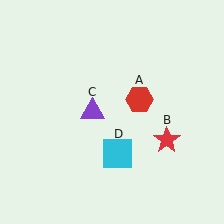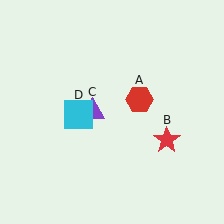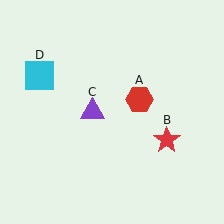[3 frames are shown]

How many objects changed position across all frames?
1 object changed position: cyan square (object D).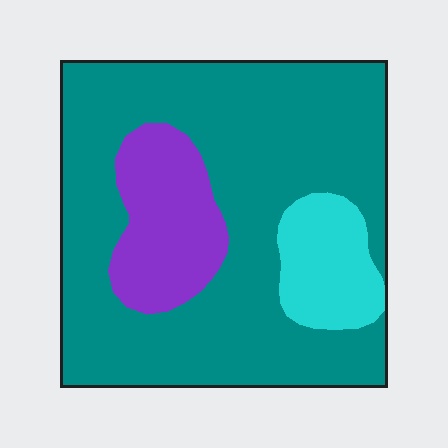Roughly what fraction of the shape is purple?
Purple takes up less than a quarter of the shape.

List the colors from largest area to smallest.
From largest to smallest: teal, purple, cyan.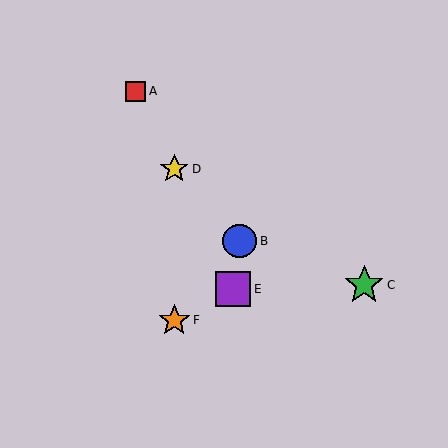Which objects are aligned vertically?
Objects D, F are aligned vertically.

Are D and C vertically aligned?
No, D is at x≈174 and C is at x≈364.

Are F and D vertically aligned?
Yes, both are at x≈174.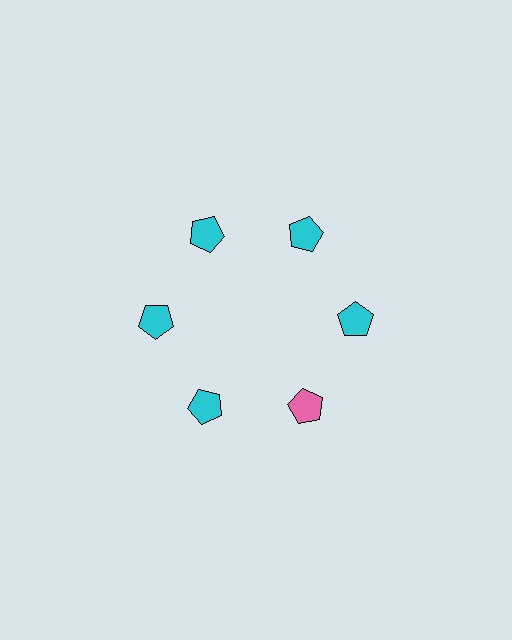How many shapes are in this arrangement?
There are 6 shapes arranged in a ring pattern.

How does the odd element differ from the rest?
It has a different color: pink instead of cyan.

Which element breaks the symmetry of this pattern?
The pink pentagon at roughly the 5 o'clock position breaks the symmetry. All other shapes are cyan pentagons.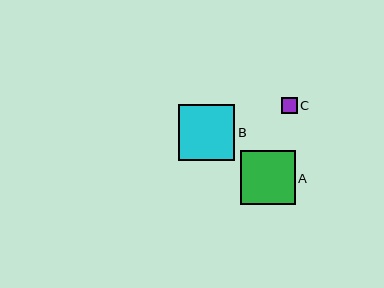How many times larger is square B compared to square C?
Square B is approximately 3.5 times the size of square C.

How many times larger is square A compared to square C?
Square A is approximately 3.4 times the size of square C.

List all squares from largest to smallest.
From largest to smallest: B, A, C.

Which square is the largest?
Square B is the largest with a size of approximately 56 pixels.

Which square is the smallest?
Square C is the smallest with a size of approximately 16 pixels.